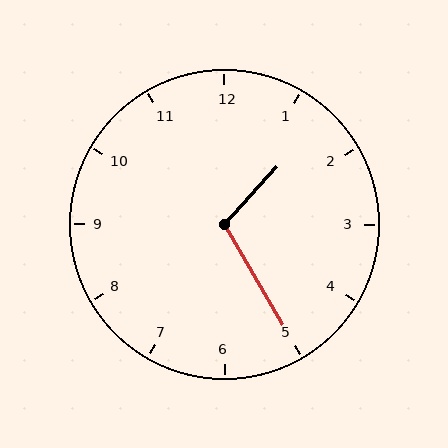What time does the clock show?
1:25.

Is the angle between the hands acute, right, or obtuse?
It is obtuse.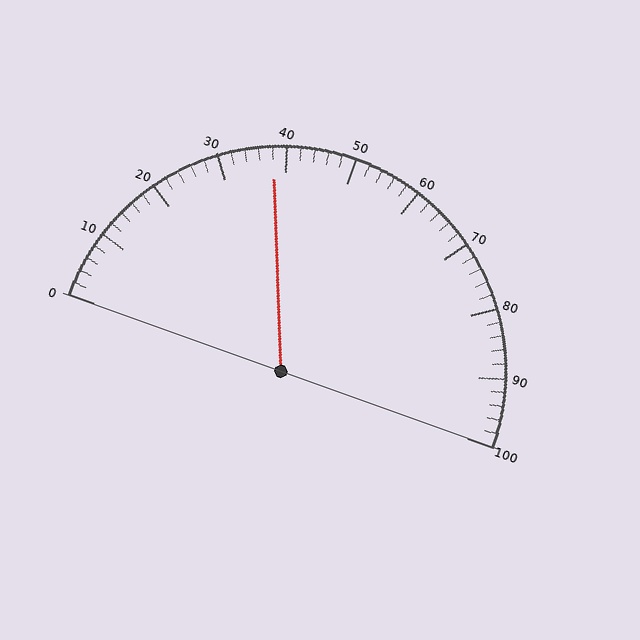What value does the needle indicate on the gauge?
The needle indicates approximately 38.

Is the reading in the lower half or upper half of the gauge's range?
The reading is in the lower half of the range (0 to 100).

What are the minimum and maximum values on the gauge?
The gauge ranges from 0 to 100.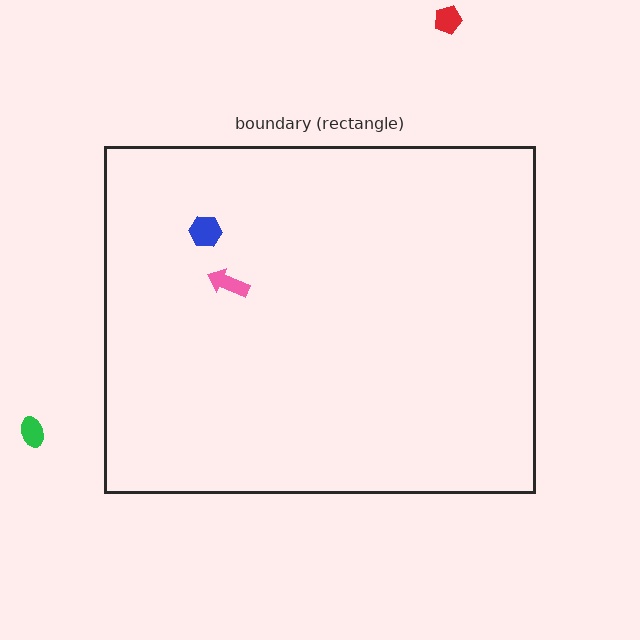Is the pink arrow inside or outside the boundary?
Inside.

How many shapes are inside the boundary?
2 inside, 2 outside.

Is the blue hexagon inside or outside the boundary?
Inside.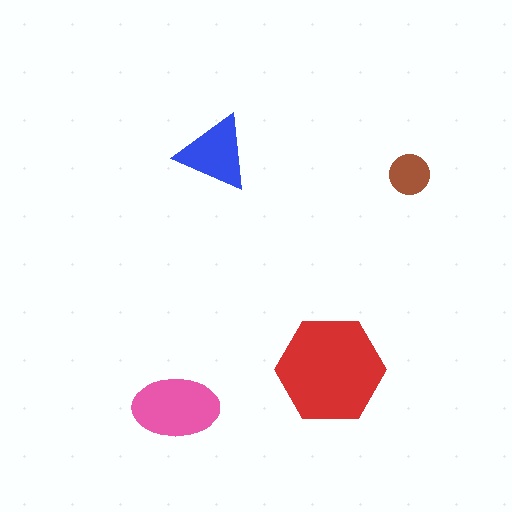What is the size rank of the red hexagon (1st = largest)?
1st.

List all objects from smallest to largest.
The brown circle, the blue triangle, the pink ellipse, the red hexagon.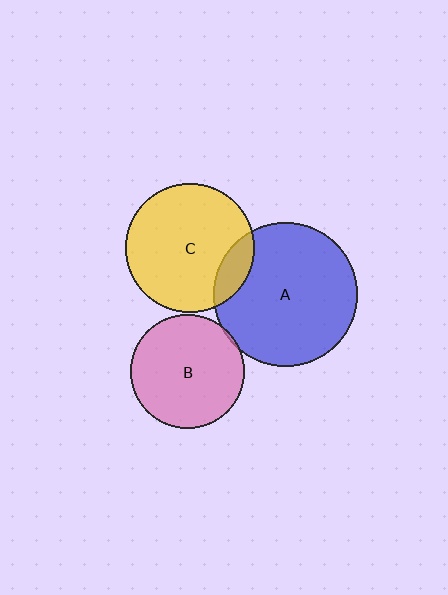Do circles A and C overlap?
Yes.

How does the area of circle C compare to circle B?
Approximately 1.3 times.